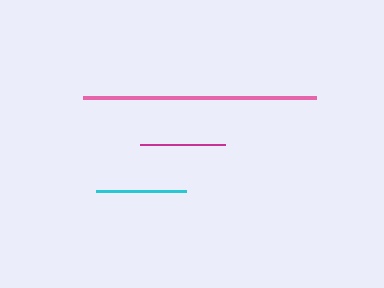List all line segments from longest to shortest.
From longest to shortest: pink, cyan, magenta.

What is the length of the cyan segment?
The cyan segment is approximately 89 pixels long.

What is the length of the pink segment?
The pink segment is approximately 233 pixels long.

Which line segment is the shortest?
The magenta line is the shortest at approximately 85 pixels.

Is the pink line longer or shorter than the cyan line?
The pink line is longer than the cyan line.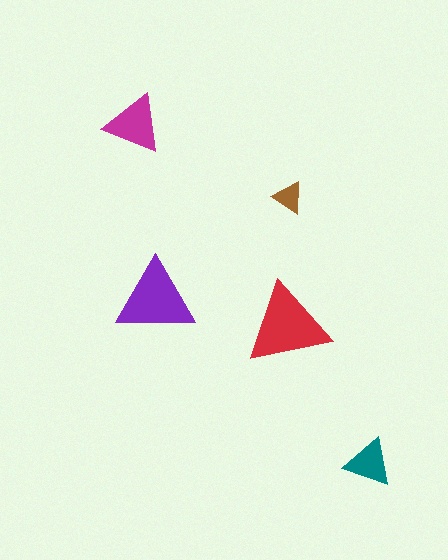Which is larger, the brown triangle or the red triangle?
The red one.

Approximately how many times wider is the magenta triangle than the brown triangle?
About 2 times wider.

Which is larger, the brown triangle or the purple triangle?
The purple one.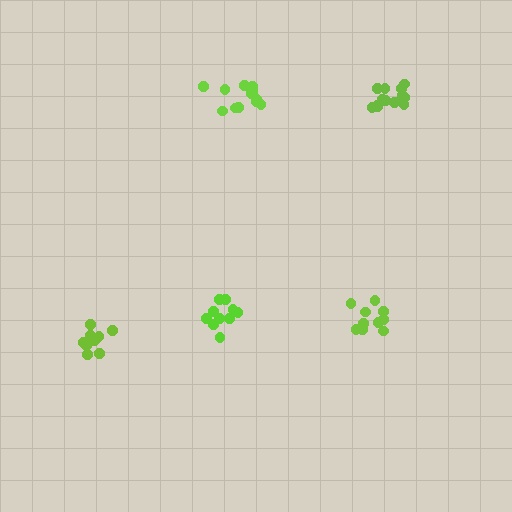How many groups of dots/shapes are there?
There are 5 groups.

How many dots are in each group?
Group 1: 10 dots, Group 2: 10 dots, Group 3: 10 dots, Group 4: 14 dots, Group 5: 12 dots (56 total).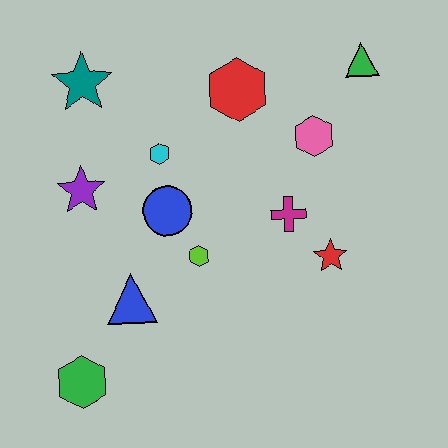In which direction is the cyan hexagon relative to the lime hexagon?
The cyan hexagon is above the lime hexagon.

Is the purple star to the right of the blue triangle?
No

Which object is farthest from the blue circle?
The green triangle is farthest from the blue circle.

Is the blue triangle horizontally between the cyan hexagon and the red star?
No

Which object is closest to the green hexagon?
The blue triangle is closest to the green hexagon.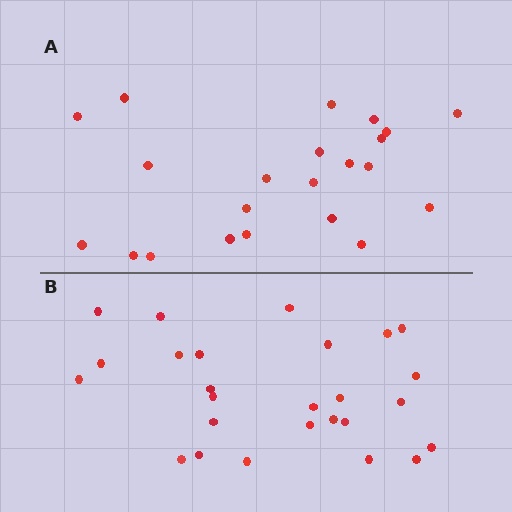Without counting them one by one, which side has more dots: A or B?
Region B (the bottom region) has more dots.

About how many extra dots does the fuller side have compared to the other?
Region B has about 4 more dots than region A.